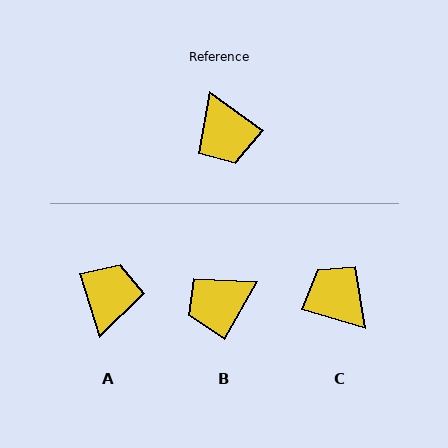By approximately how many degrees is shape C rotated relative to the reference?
Approximately 161 degrees clockwise.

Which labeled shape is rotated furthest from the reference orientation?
C, about 161 degrees away.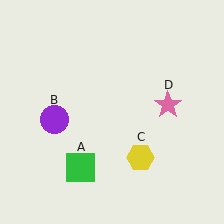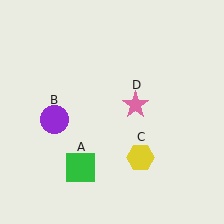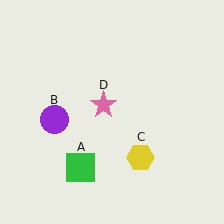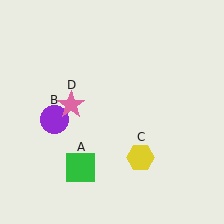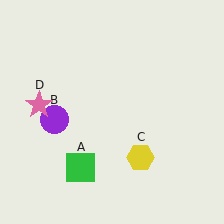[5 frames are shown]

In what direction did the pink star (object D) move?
The pink star (object D) moved left.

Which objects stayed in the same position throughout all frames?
Green square (object A) and purple circle (object B) and yellow hexagon (object C) remained stationary.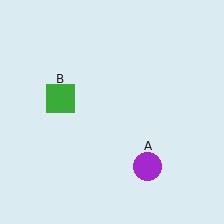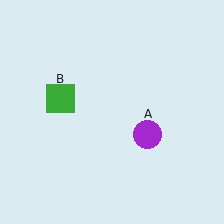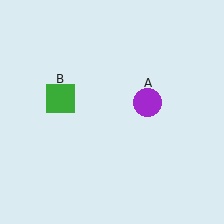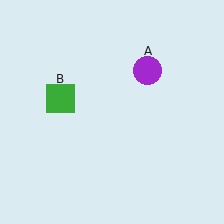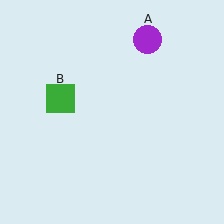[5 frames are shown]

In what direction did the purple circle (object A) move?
The purple circle (object A) moved up.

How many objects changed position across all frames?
1 object changed position: purple circle (object A).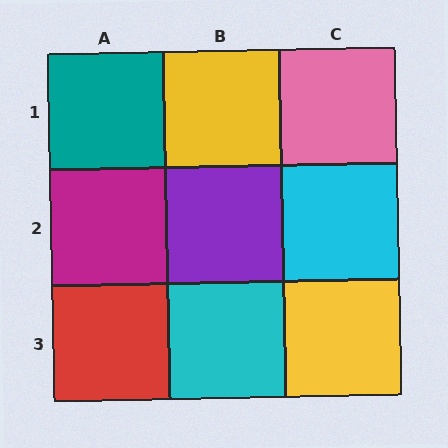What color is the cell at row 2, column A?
Magenta.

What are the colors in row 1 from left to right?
Teal, yellow, pink.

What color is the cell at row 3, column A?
Red.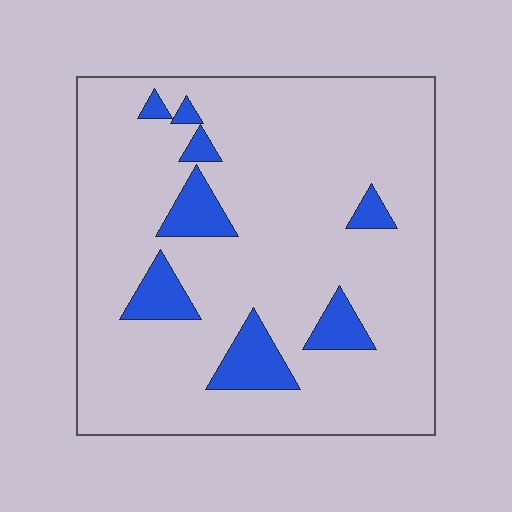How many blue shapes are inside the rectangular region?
8.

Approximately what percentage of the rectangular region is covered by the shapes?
Approximately 10%.